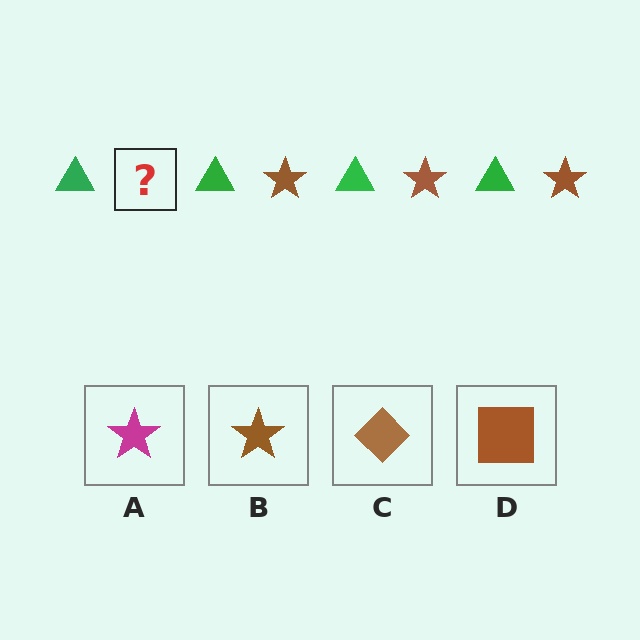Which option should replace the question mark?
Option B.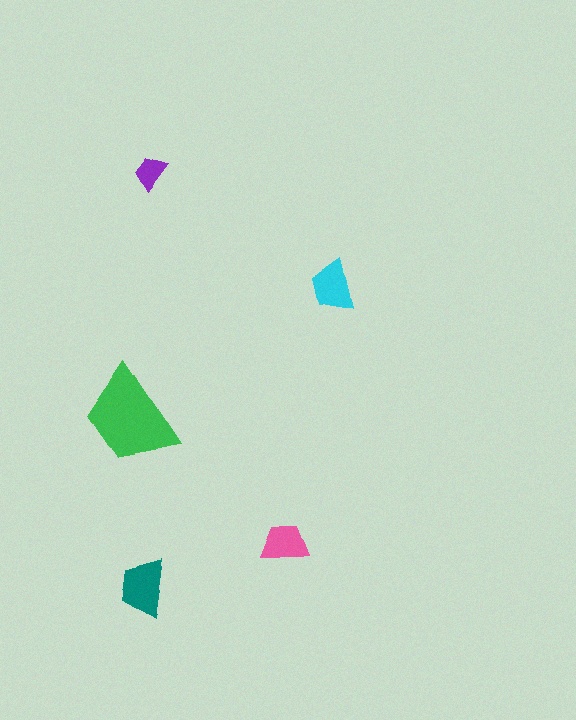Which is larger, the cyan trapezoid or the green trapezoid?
The green one.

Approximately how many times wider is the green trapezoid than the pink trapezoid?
About 2 times wider.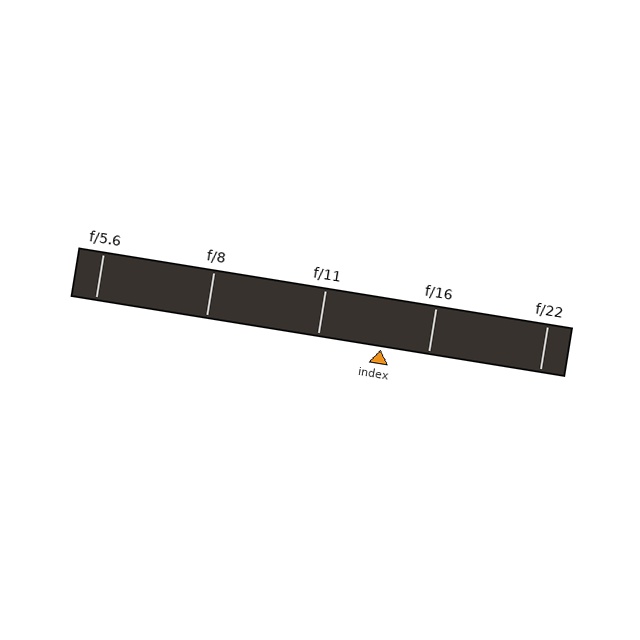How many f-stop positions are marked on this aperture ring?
There are 5 f-stop positions marked.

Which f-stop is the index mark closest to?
The index mark is closest to f/16.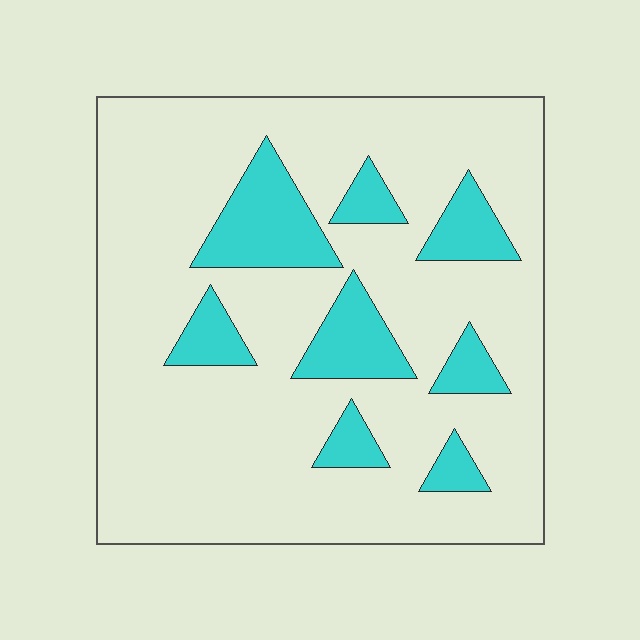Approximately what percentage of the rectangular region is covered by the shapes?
Approximately 20%.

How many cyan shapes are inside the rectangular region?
8.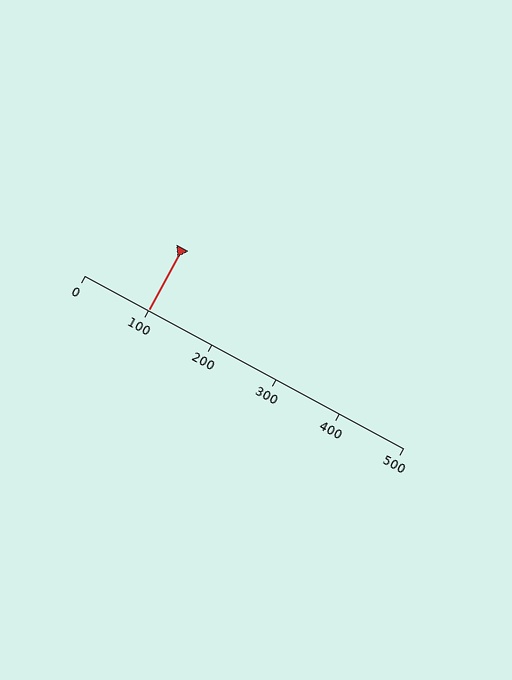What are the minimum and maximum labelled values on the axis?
The axis runs from 0 to 500.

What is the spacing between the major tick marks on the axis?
The major ticks are spaced 100 apart.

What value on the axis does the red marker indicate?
The marker indicates approximately 100.